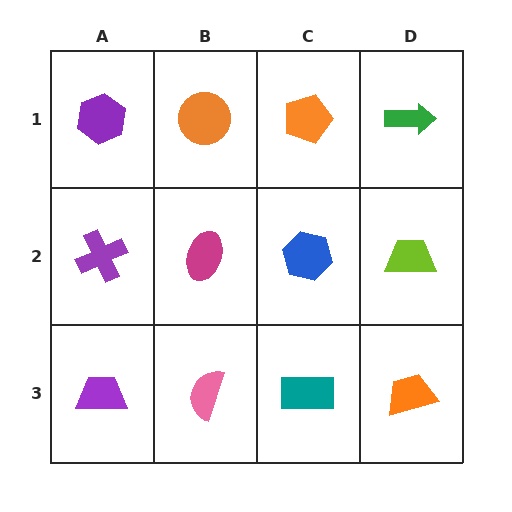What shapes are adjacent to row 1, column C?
A blue hexagon (row 2, column C), an orange circle (row 1, column B), a green arrow (row 1, column D).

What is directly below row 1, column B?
A magenta ellipse.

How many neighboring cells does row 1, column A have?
2.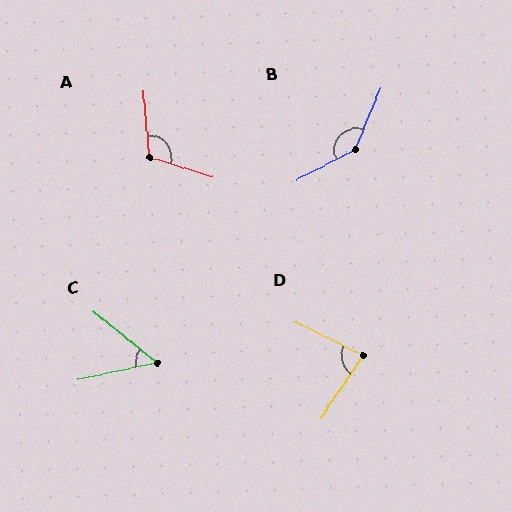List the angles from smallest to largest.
C (52°), D (82°), A (112°), B (140°).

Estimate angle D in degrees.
Approximately 82 degrees.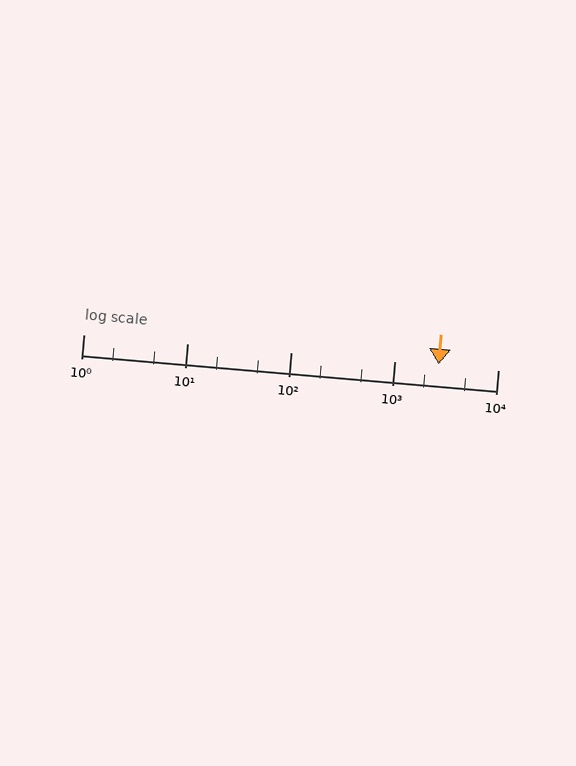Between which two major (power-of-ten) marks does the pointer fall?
The pointer is between 1000 and 10000.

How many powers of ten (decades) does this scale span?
The scale spans 4 decades, from 1 to 10000.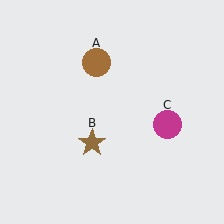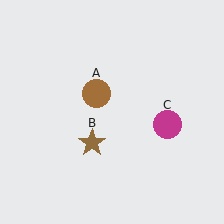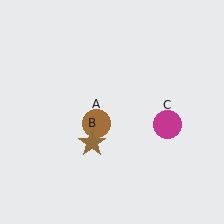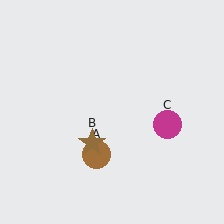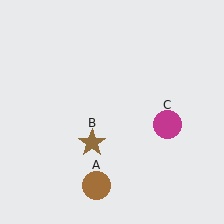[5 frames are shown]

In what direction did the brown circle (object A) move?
The brown circle (object A) moved down.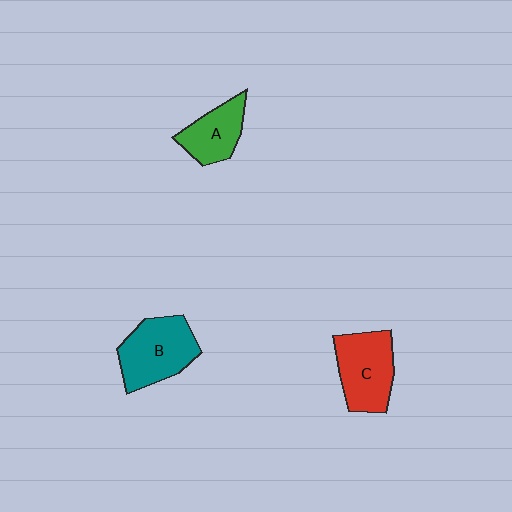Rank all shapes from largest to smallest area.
From largest to smallest: B (teal), C (red), A (green).